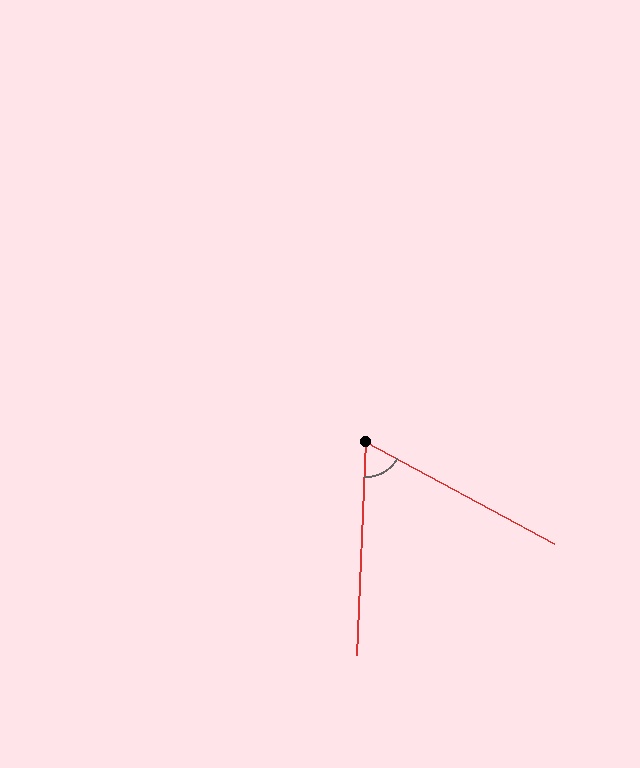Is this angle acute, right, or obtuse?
It is acute.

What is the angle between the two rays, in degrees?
Approximately 64 degrees.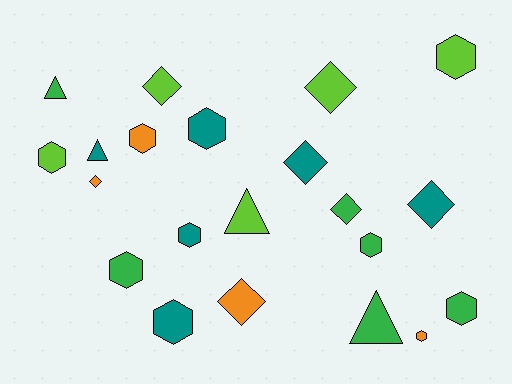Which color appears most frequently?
Teal, with 6 objects.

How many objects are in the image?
There are 21 objects.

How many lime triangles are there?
There is 1 lime triangle.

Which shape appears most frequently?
Hexagon, with 10 objects.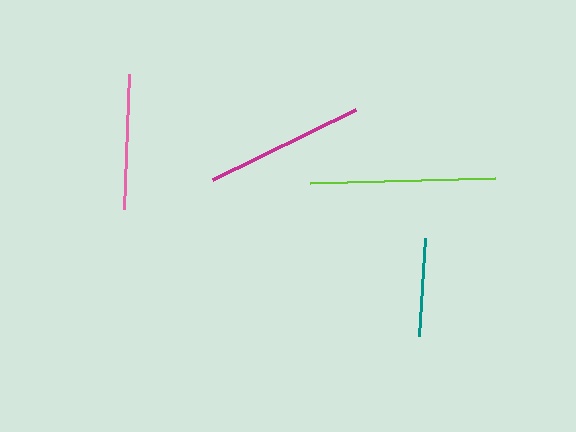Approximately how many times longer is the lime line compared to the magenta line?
The lime line is approximately 1.2 times the length of the magenta line.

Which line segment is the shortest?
The teal line is the shortest at approximately 99 pixels.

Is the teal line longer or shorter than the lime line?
The lime line is longer than the teal line.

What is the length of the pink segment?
The pink segment is approximately 136 pixels long.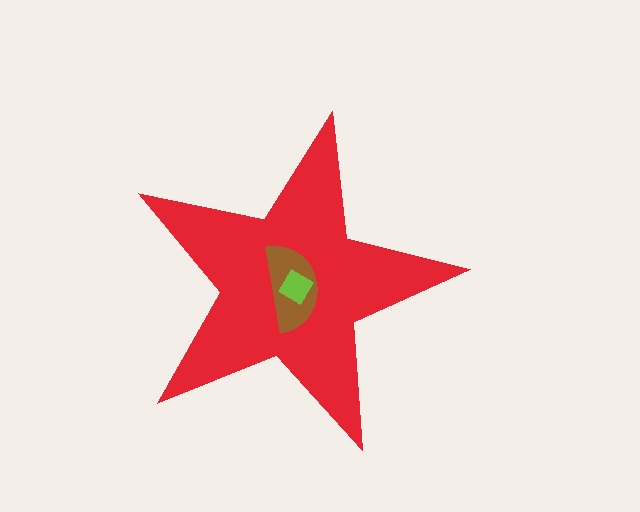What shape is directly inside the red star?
The brown semicircle.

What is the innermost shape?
The lime diamond.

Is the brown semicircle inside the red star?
Yes.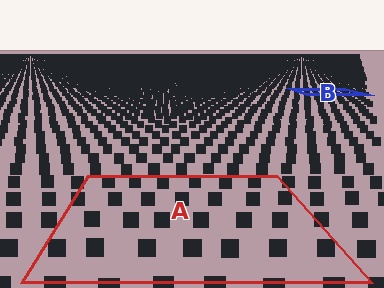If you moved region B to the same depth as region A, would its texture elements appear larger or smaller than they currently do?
They would appear larger. At a closer depth, the same texture elements are projected at a bigger on-screen size.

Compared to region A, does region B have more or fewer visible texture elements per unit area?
Region B has more texture elements per unit area — they are packed more densely because it is farther away.